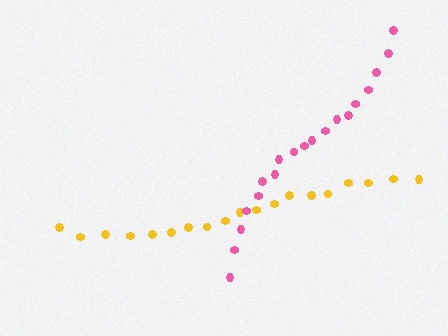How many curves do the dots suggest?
There are 2 distinct paths.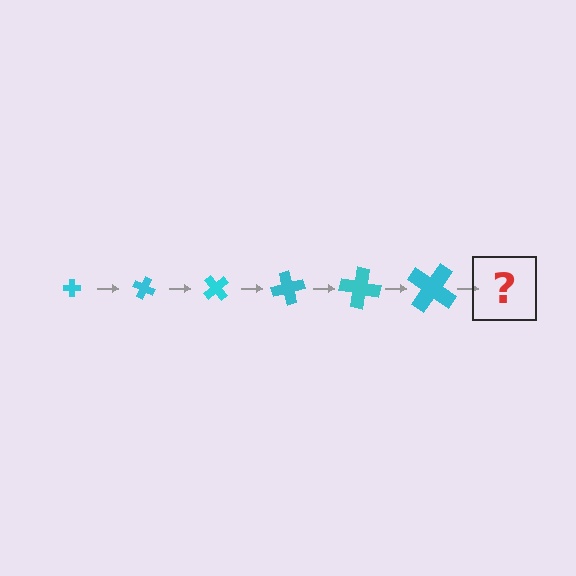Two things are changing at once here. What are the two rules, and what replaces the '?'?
The two rules are that the cross grows larger each step and it rotates 25 degrees each step. The '?' should be a cross, larger than the previous one and rotated 150 degrees from the start.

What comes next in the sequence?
The next element should be a cross, larger than the previous one and rotated 150 degrees from the start.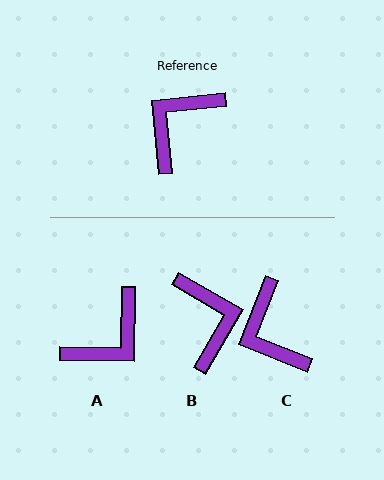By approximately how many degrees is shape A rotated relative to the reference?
Approximately 173 degrees counter-clockwise.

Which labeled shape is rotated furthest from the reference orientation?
A, about 173 degrees away.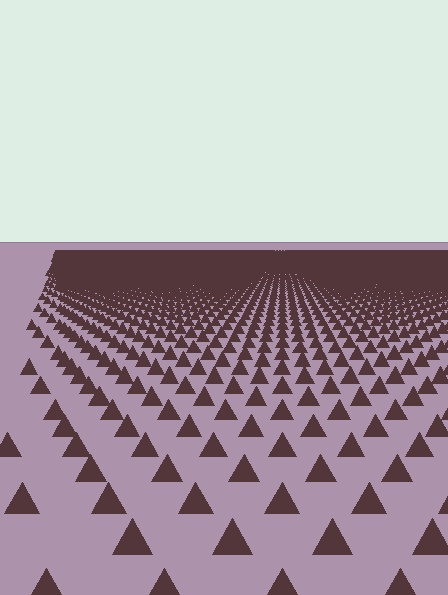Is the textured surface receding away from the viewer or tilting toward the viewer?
The surface is receding away from the viewer. Texture elements get smaller and denser toward the top.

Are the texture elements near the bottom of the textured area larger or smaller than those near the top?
Larger. Near the bottom, elements are closer to the viewer and appear at a bigger on-screen size.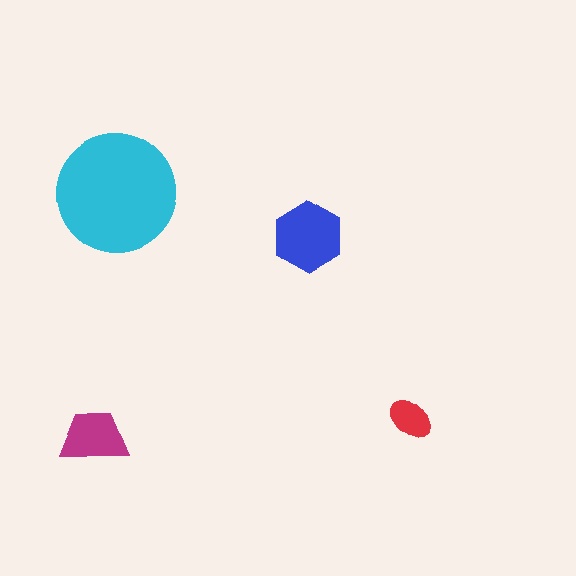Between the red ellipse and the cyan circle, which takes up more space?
The cyan circle.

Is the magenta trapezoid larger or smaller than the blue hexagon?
Smaller.